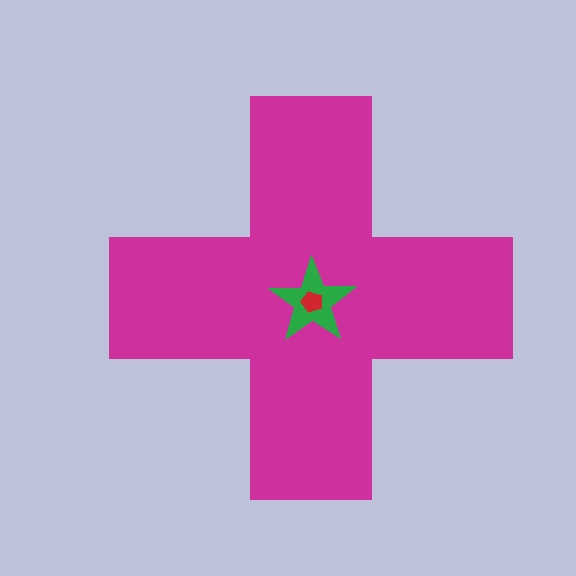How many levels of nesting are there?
3.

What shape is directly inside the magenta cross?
The green star.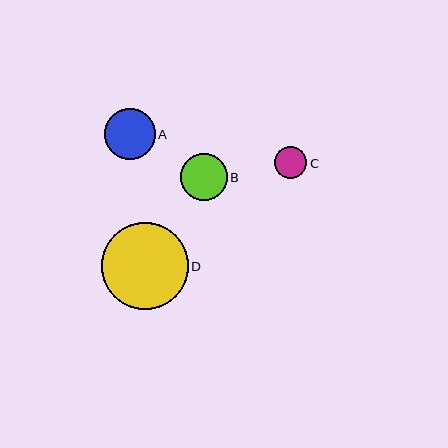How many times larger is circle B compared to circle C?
Circle B is approximately 1.5 times the size of circle C.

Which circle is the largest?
Circle D is the largest with a size of approximately 87 pixels.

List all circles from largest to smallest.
From largest to smallest: D, A, B, C.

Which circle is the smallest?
Circle C is the smallest with a size of approximately 32 pixels.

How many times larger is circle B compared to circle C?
Circle B is approximately 1.5 times the size of circle C.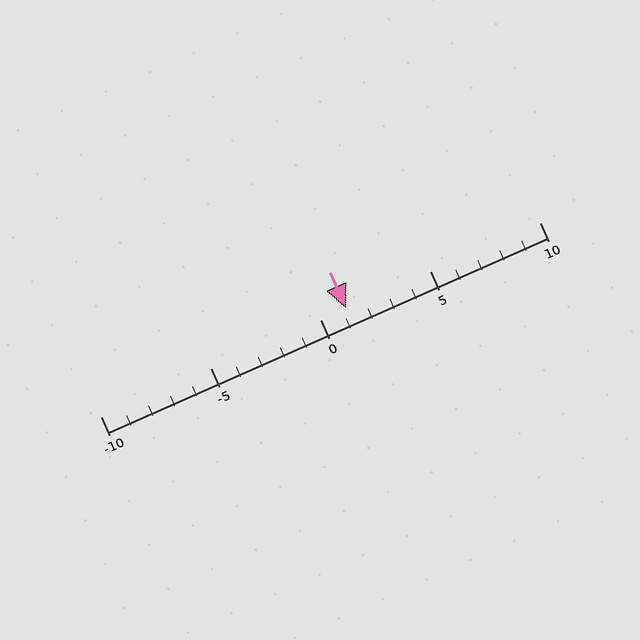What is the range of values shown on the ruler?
The ruler shows values from -10 to 10.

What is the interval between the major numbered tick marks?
The major tick marks are spaced 5 units apart.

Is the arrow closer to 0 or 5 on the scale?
The arrow is closer to 0.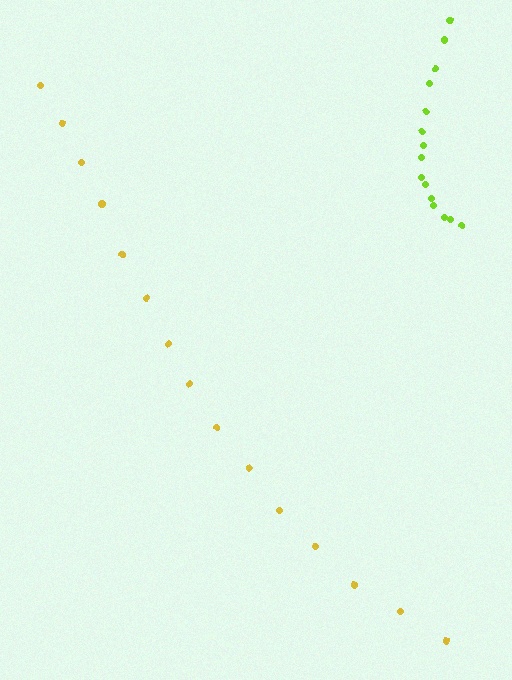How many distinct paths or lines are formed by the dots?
There are 2 distinct paths.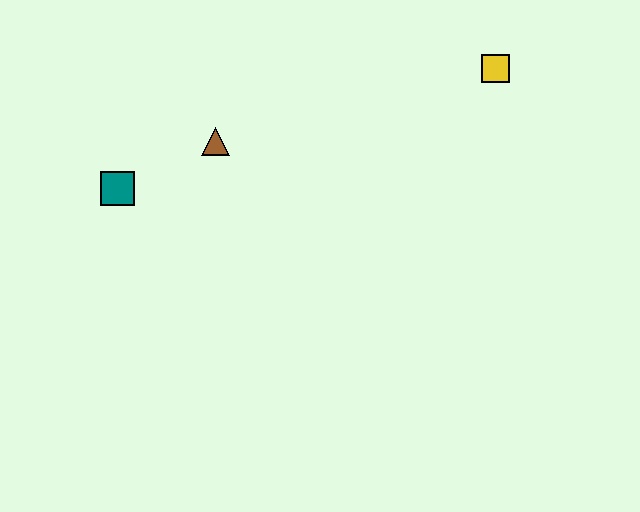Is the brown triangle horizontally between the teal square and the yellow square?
Yes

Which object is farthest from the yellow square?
The teal square is farthest from the yellow square.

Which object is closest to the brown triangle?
The teal square is closest to the brown triangle.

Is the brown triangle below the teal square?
No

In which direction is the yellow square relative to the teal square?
The yellow square is to the right of the teal square.